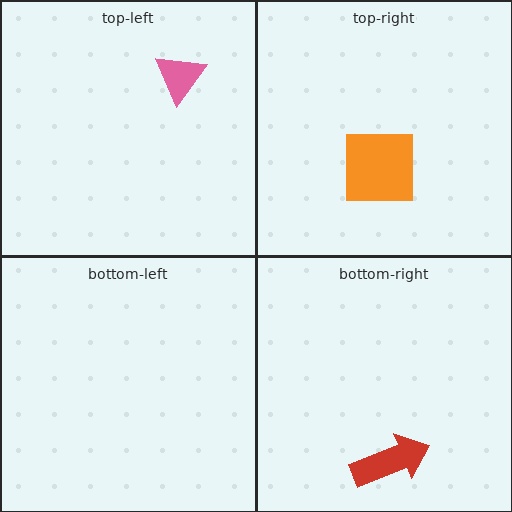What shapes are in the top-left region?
The pink triangle.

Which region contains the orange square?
The top-right region.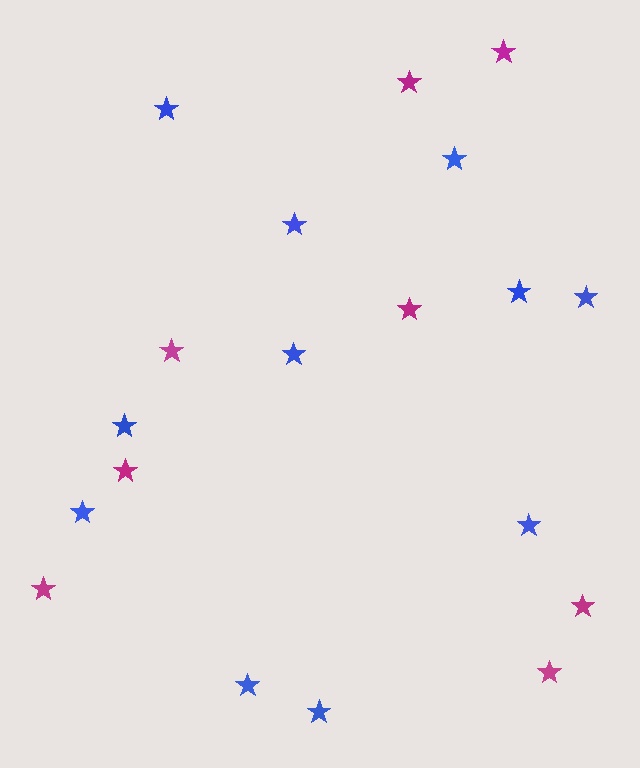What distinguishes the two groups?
There are 2 groups: one group of blue stars (11) and one group of magenta stars (8).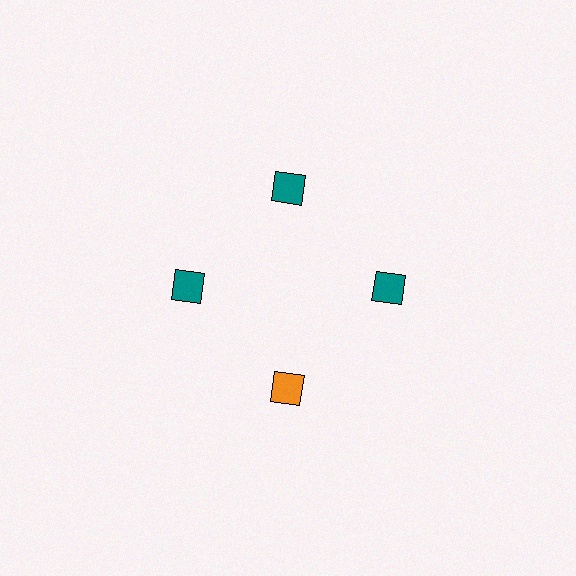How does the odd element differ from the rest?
It has a different color: orange instead of teal.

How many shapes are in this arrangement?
There are 4 shapes arranged in a ring pattern.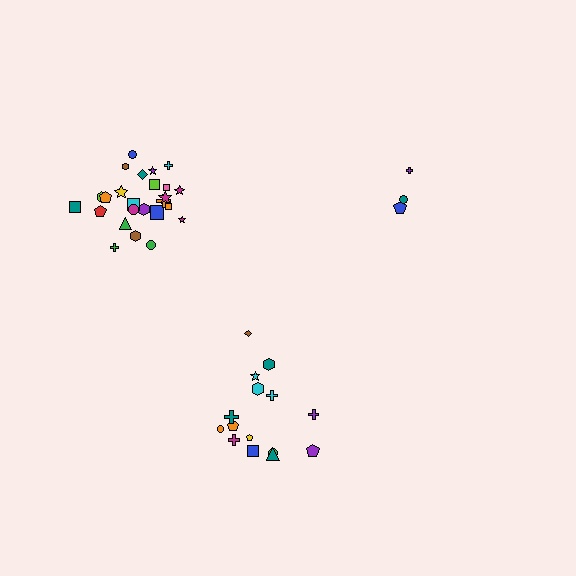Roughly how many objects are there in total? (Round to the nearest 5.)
Roughly 45 objects in total.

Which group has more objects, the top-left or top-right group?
The top-left group.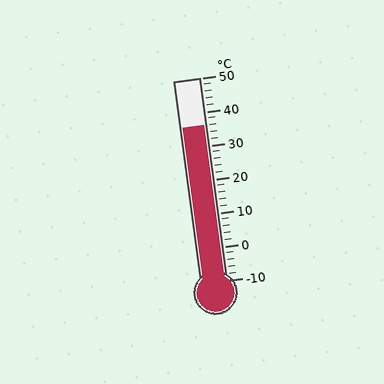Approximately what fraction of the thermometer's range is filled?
The thermometer is filled to approximately 75% of its range.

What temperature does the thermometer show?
The thermometer shows approximately 36°C.